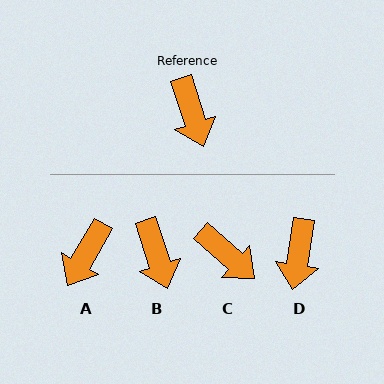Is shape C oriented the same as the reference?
No, it is off by about 30 degrees.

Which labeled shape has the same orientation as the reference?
B.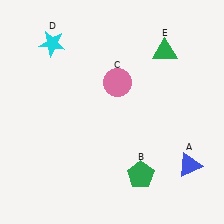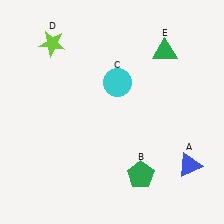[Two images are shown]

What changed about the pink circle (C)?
In Image 1, C is pink. In Image 2, it changed to cyan.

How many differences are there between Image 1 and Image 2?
There are 2 differences between the two images.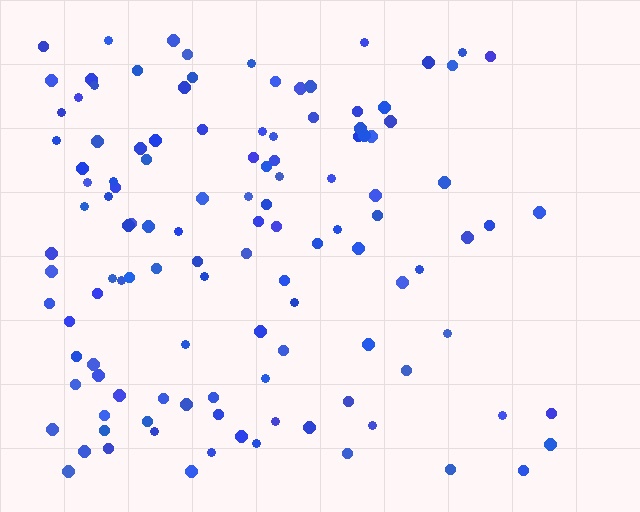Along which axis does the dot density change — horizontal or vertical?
Horizontal.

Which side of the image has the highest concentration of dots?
The left.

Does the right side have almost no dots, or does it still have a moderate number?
Still a moderate number, just noticeably fewer than the left.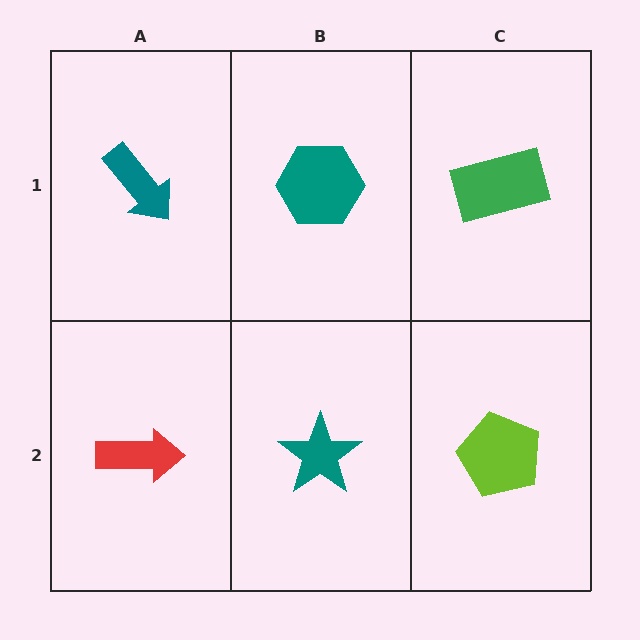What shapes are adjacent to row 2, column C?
A green rectangle (row 1, column C), a teal star (row 2, column B).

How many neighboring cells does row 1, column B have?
3.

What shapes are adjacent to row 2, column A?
A teal arrow (row 1, column A), a teal star (row 2, column B).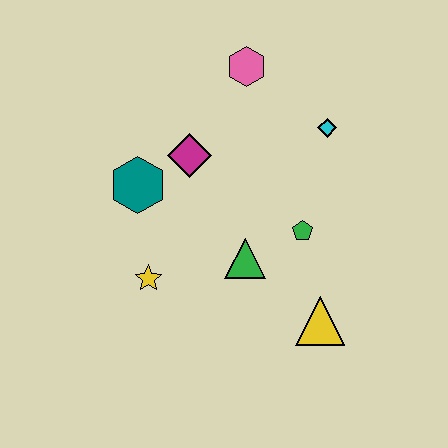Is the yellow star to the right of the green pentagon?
No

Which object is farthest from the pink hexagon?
The yellow triangle is farthest from the pink hexagon.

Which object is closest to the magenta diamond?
The teal hexagon is closest to the magenta diamond.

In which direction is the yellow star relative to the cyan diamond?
The yellow star is to the left of the cyan diamond.